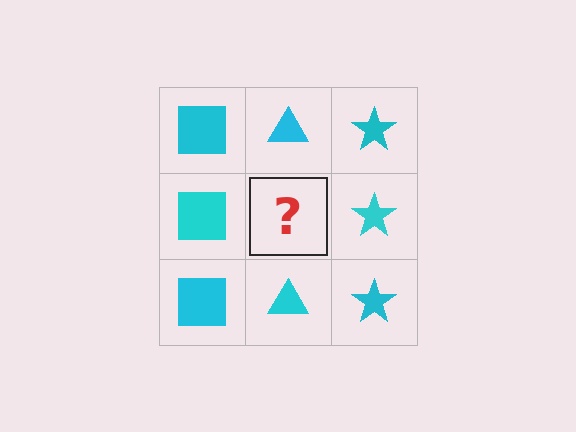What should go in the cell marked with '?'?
The missing cell should contain a cyan triangle.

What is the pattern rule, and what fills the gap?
The rule is that each column has a consistent shape. The gap should be filled with a cyan triangle.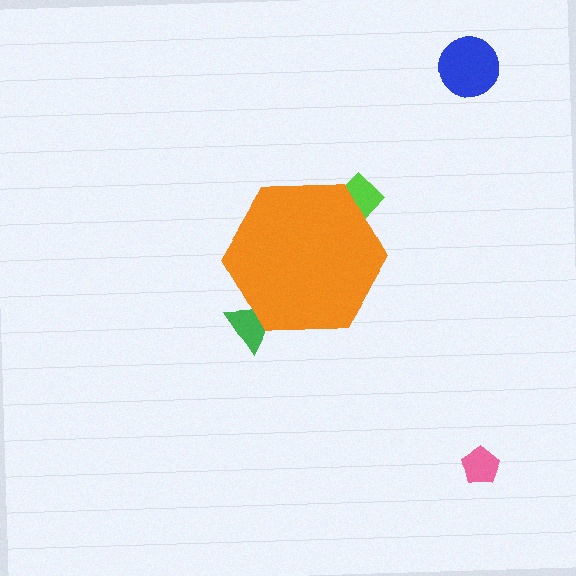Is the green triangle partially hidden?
Yes, the green triangle is partially hidden behind the orange hexagon.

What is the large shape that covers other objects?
An orange hexagon.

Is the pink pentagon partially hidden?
No, the pink pentagon is fully visible.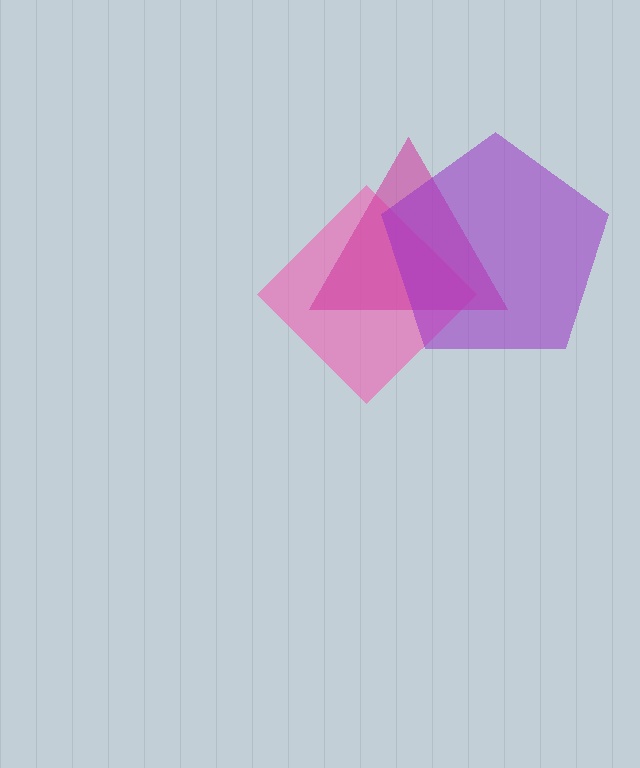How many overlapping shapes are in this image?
There are 3 overlapping shapes in the image.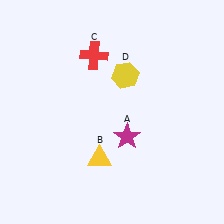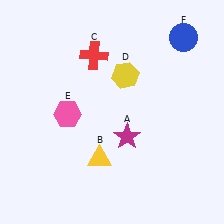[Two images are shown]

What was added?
A pink hexagon (E), a blue circle (F) were added in Image 2.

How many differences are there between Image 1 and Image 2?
There are 2 differences between the two images.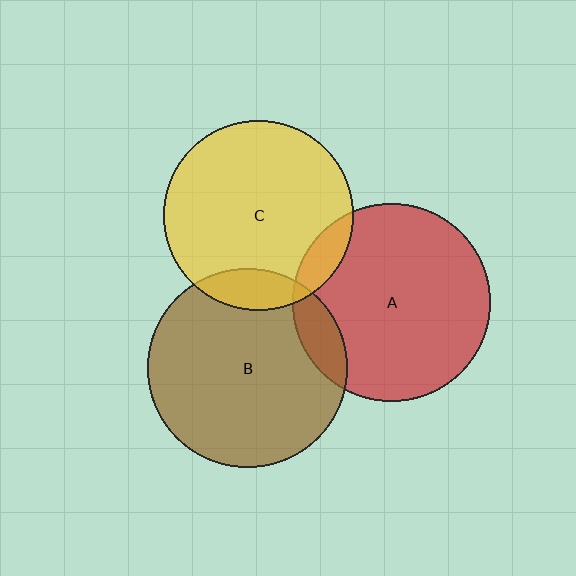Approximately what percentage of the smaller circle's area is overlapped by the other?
Approximately 10%.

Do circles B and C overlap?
Yes.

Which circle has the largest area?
Circle B (brown).